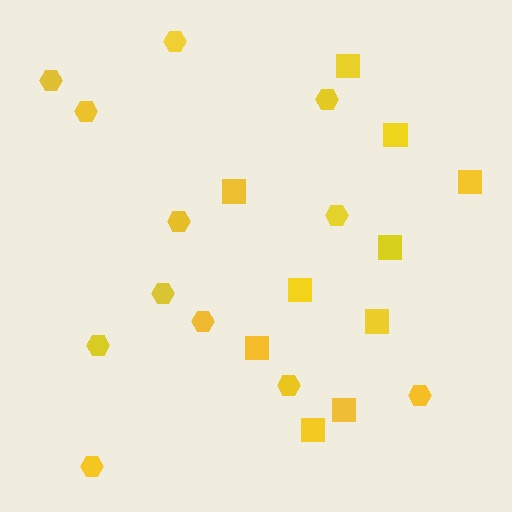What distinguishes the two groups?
There are 2 groups: one group of squares (10) and one group of hexagons (12).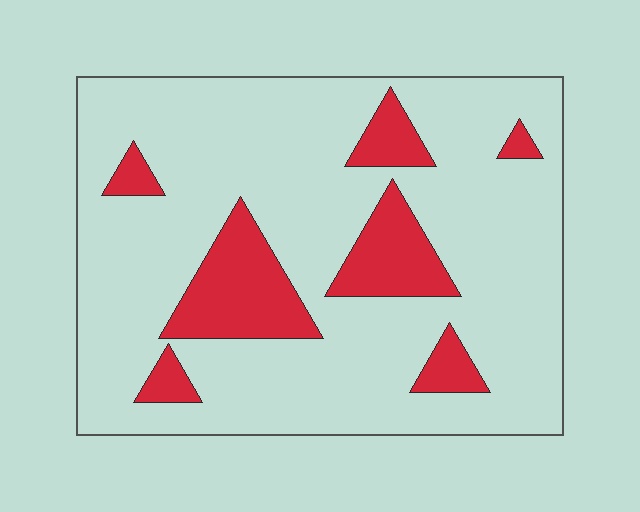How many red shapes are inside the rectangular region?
7.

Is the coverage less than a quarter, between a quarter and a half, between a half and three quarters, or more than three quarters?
Less than a quarter.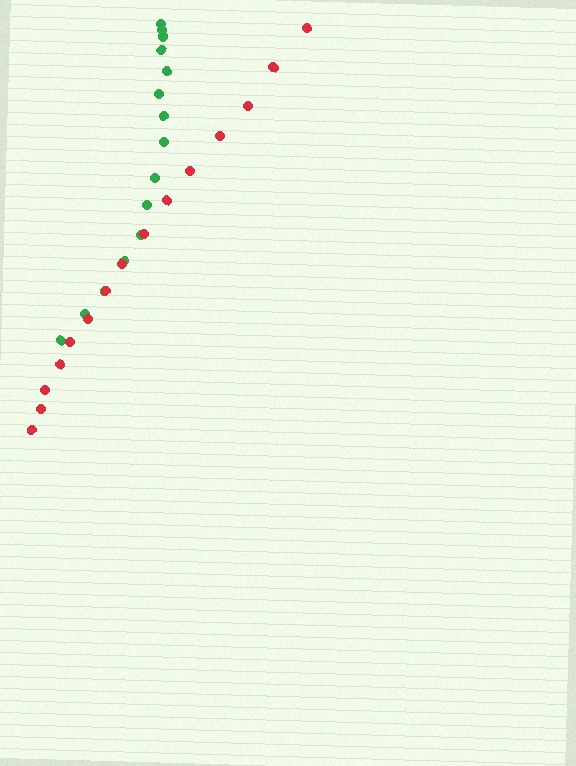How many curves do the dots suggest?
There are 2 distinct paths.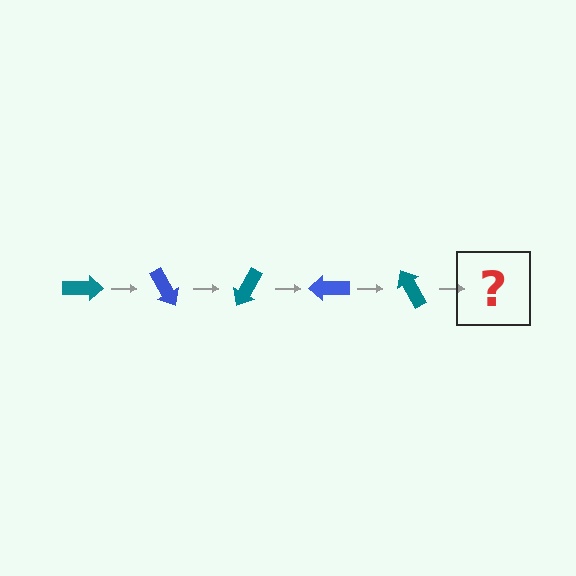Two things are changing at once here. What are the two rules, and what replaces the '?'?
The two rules are that it rotates 60 degrees each step and the color cycles through teal and blue. The '?' should be a blue arrow, rotated 300 degrees from the start.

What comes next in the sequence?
The next element should be a blue arrow, rotated 300 degrees from the start.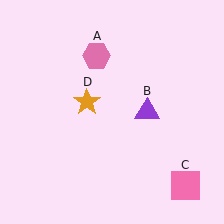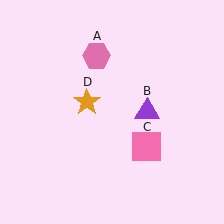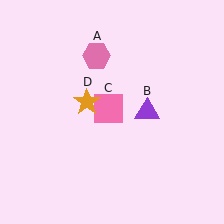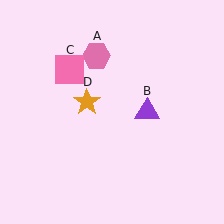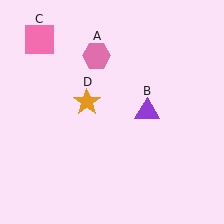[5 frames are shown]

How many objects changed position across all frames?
1 object changed position: pink square (object C).